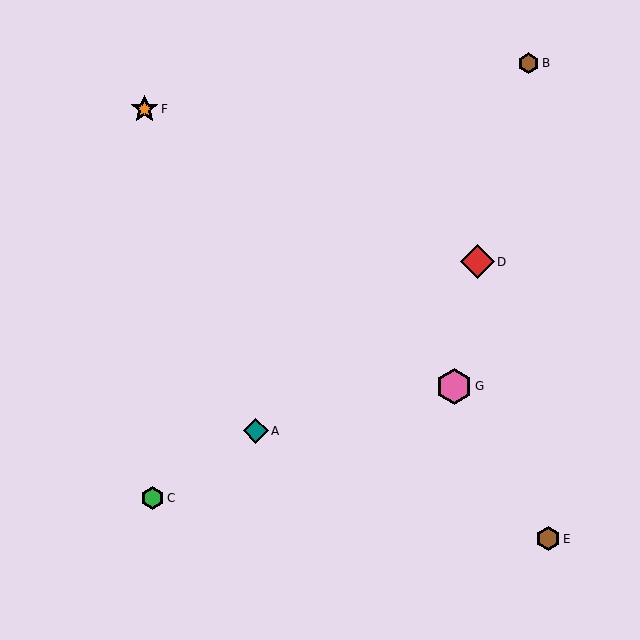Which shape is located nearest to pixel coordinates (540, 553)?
The brown hexagon (labeled E) at (548, 539) is nearest to that location.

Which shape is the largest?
The pink hexagon (labeled G) is the largest.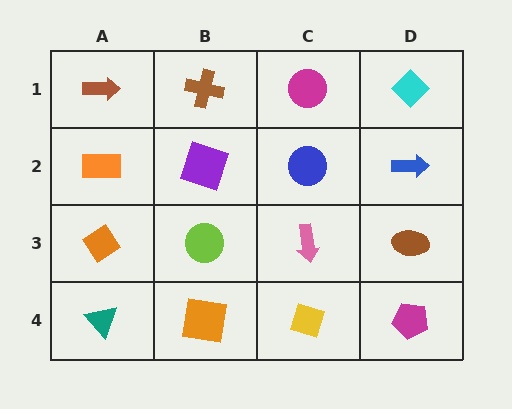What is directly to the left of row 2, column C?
A purple square.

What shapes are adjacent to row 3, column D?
A blue arrow (row 2, column D), a magenta pentagon (row 4, column D), a pink arrow (row 3, column C).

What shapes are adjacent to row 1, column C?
A blue circle (row 2, column C), a brown cross (row 1, column B), a cyan diamond (row 1, column D).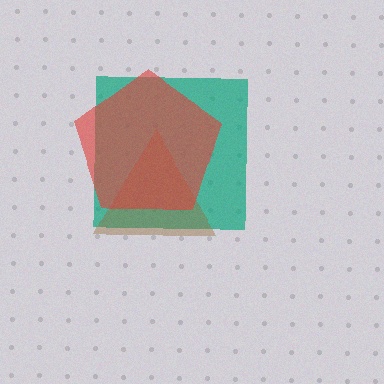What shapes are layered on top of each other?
The layered shapes are: a teal square, a brown triangle, a red pentagon.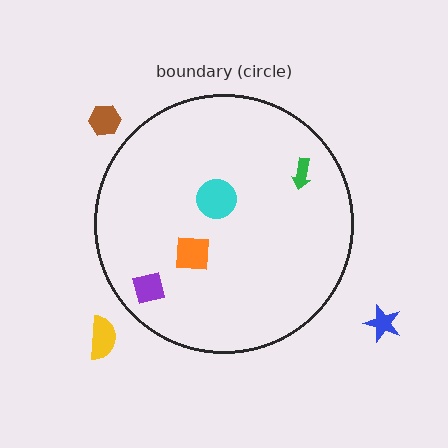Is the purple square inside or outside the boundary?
Inside.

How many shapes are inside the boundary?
4 inside, 3 outside.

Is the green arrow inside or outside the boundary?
Inside.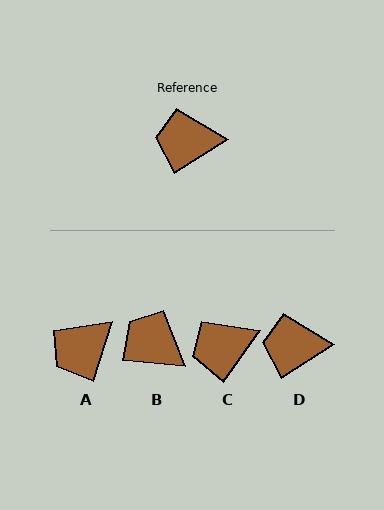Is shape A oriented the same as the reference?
No, it is off by about 40 degrees.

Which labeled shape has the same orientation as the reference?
D.